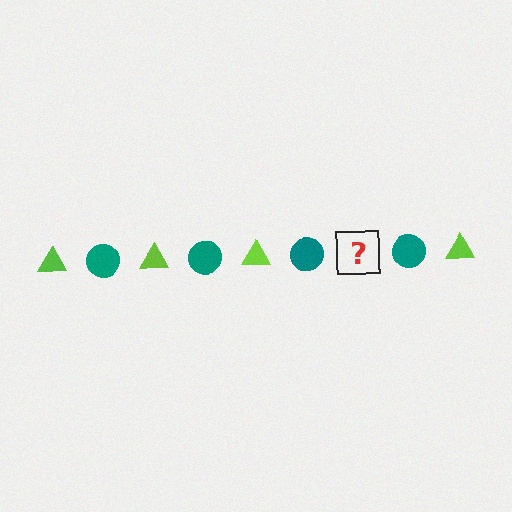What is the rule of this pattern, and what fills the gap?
The rule is that the pattern alternates between lime triangle and teal circle. The gap should be filled with a lime triangle.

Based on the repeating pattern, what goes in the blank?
The blank should be a lime triangle.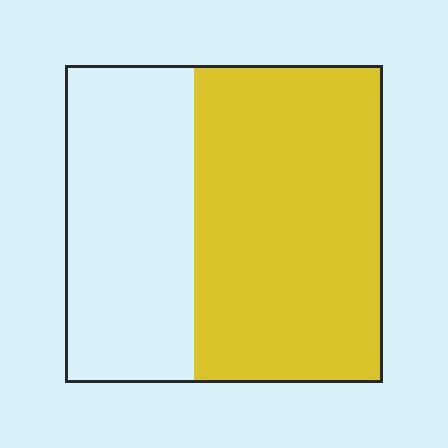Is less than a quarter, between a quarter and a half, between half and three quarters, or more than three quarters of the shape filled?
Between half and three quarters.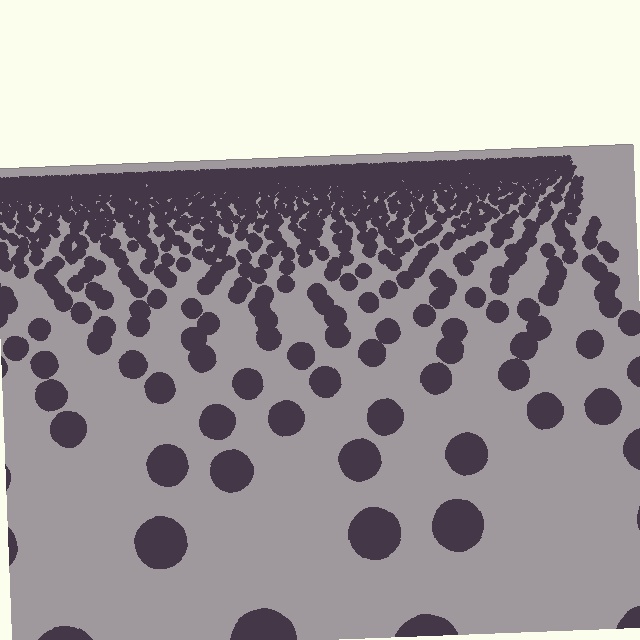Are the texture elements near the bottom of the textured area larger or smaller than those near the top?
Larger. Near the bottom, elements are closer to the viewer and appear at a bigger on-screen size.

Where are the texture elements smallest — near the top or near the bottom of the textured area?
Near the top.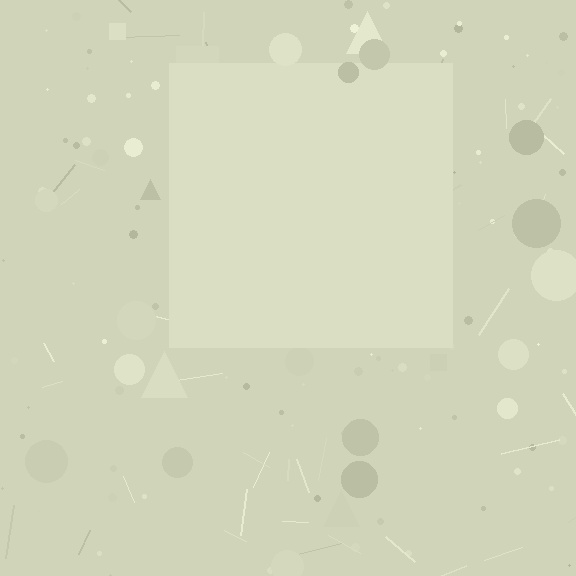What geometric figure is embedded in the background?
A square is embedded in the background.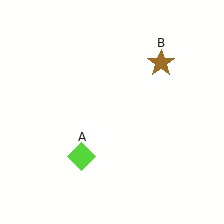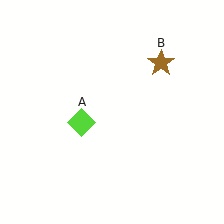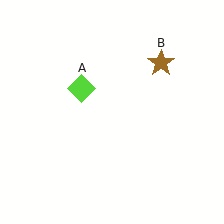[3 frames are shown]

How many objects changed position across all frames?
1 object changed position: lime diamond (object A).